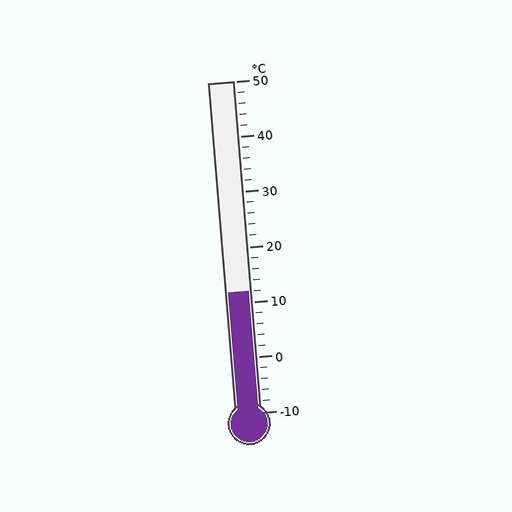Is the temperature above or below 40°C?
The temperature is below 40°C.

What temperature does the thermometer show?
The thermometer shows approximately 12°C.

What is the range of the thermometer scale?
The thermometer scale ranges from -10°C to 50°C.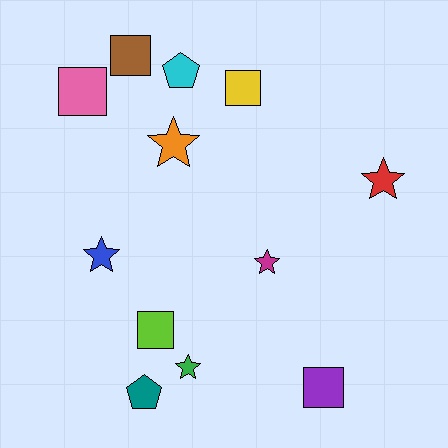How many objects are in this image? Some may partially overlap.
There are 12 objects.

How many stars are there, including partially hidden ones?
There are 5 stars.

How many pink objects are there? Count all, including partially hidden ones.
There is 1 pink object.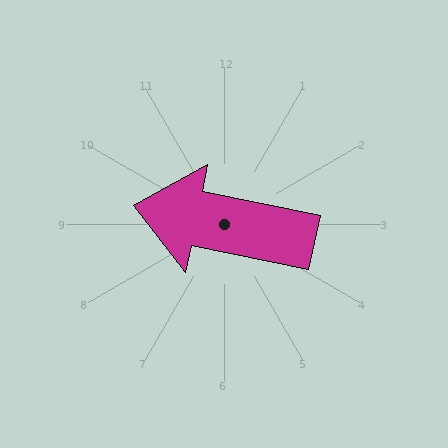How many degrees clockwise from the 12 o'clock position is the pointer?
Approximately 282 degrees.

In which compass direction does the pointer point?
West.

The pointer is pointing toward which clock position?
Roughly 9 o'clock.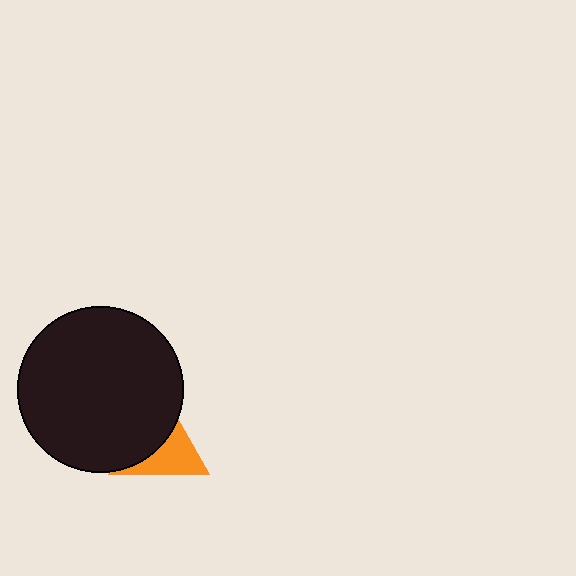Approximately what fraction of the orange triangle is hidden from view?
Roughly 52% of the orange triangle is hidden behind the black circle.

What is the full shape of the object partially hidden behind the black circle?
The partially hidden object is an orange triangle.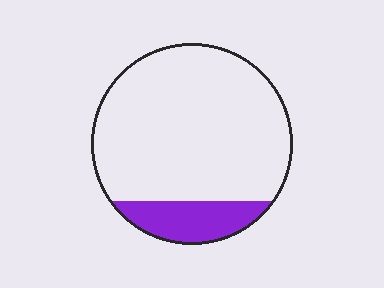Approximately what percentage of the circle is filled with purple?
Approximately 15%.